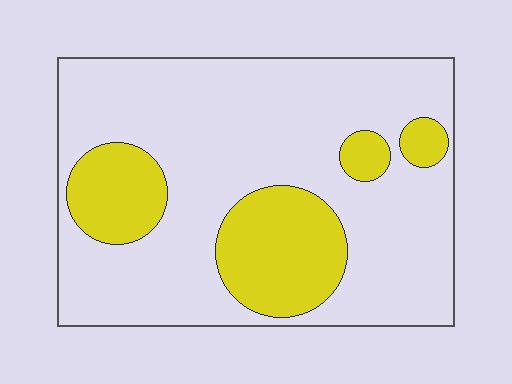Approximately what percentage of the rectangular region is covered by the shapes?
Approximately 25%.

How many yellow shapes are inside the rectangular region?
4.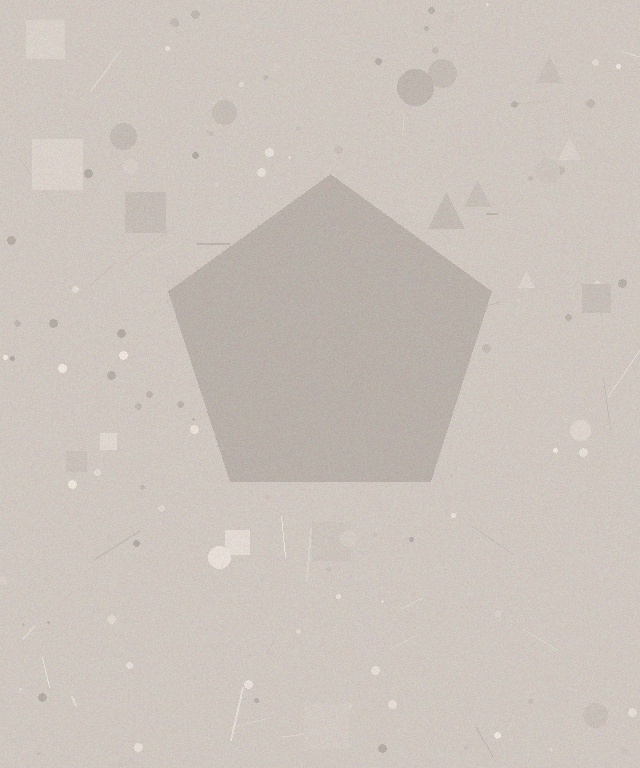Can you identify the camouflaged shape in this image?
The camouflaged shape is a pentagon.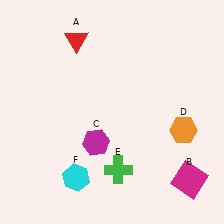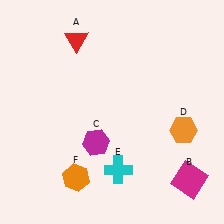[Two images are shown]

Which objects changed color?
E changed from green to cyan. F changed from cyan to orange.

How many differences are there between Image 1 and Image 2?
There are 2 differences between the two images.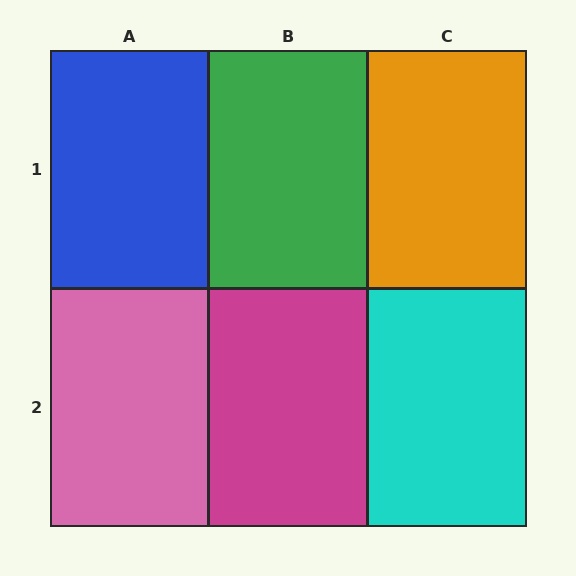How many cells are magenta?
1 cell is magenta.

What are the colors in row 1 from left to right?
Blue, green, orange.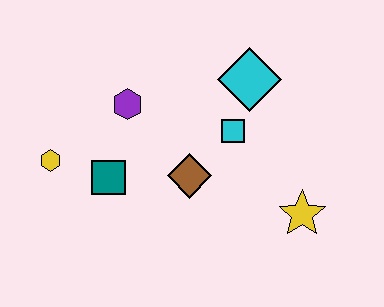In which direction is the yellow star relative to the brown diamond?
The yellow star is to the right of the brown diamond.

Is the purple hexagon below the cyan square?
No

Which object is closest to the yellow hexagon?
The teal square is closest to the yellow hexagon.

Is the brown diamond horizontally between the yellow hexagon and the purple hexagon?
No